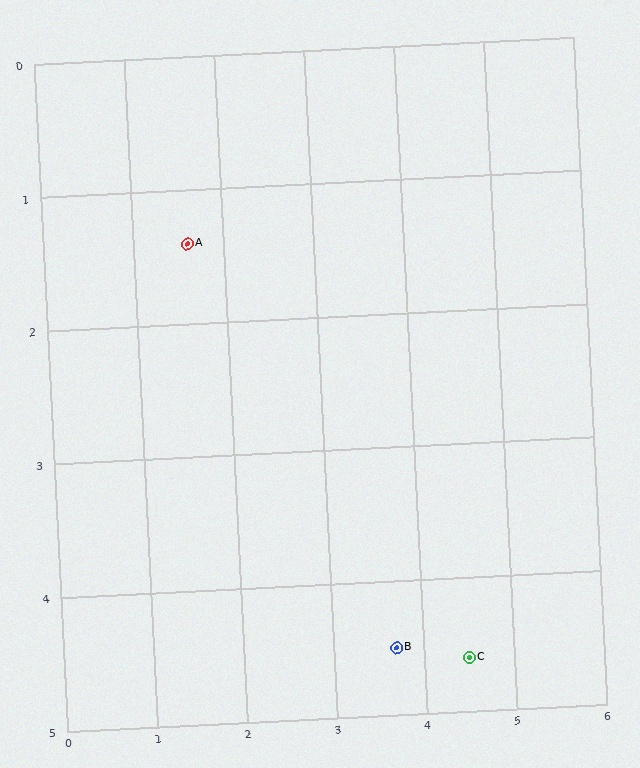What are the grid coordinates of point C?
Point C is at approximately (4.5, 4.6).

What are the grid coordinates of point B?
Point B is at approximately (3.7, 4.5).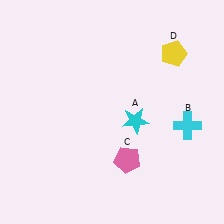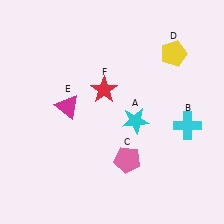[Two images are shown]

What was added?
A magenta triangle (E), a red star (F) were added in Image 2.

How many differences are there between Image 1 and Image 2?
There are 2 differences between the two images.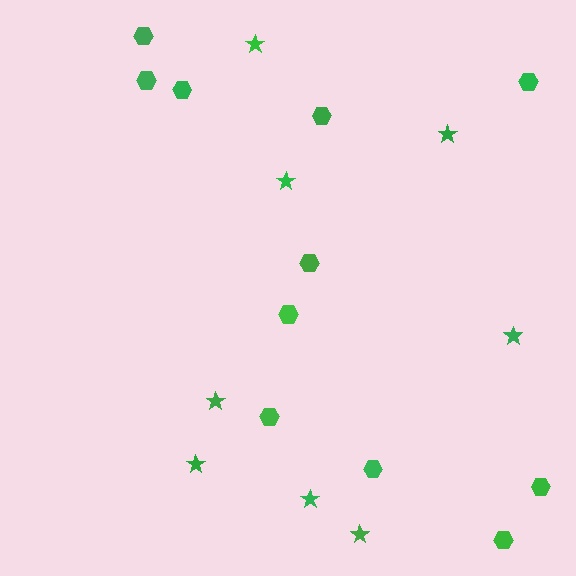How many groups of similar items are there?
There are 2 groups: one group of hexagons (11) and one group of stars (8).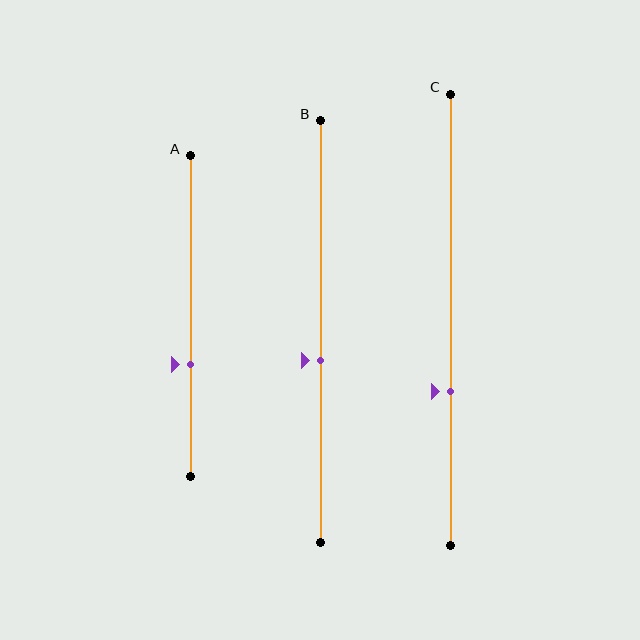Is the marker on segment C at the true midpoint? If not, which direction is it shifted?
No, the marker on segment C is shifted downward by about 16% of the segment length.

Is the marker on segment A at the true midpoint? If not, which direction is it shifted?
No, the marker on segment A is shifted downward by about 15% of the segment length.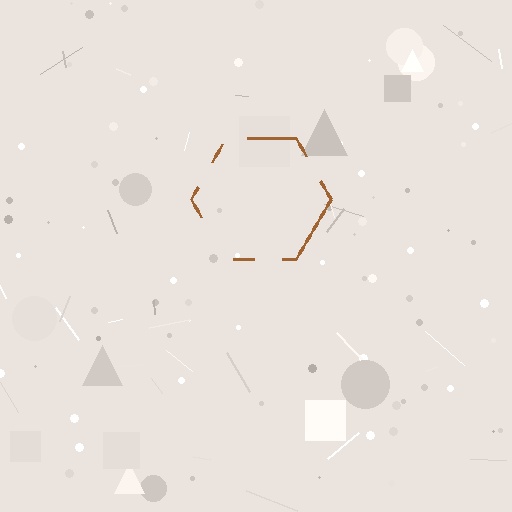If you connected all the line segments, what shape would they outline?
They would outline a hexagon.